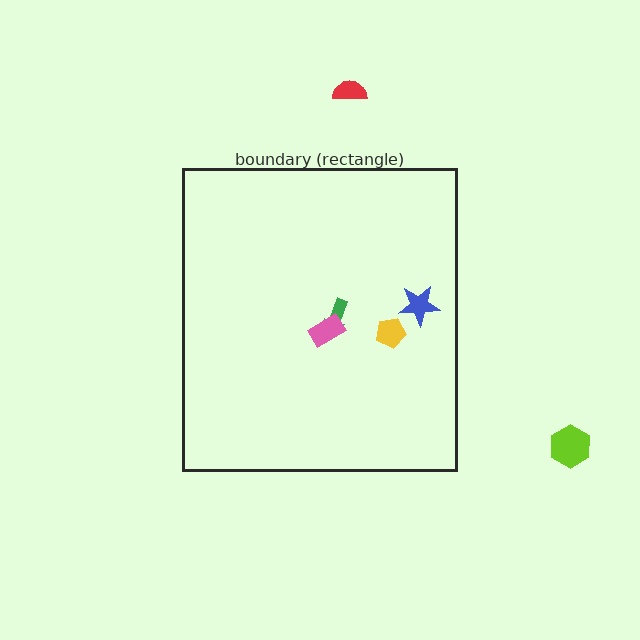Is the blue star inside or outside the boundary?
Inside.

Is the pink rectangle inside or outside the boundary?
Inside.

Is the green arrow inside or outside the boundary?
Inside.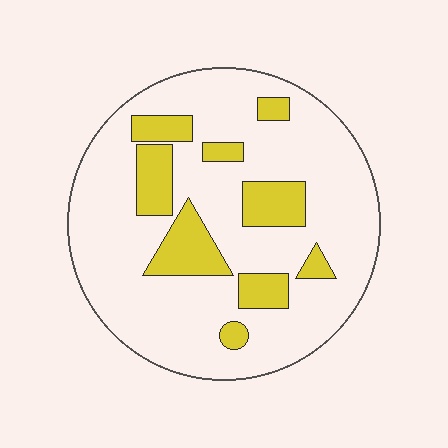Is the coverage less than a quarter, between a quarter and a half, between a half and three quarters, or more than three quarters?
Less than a quarter.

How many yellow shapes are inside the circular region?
9.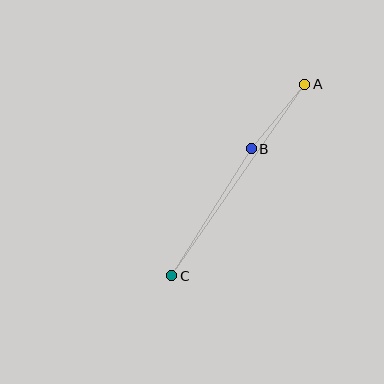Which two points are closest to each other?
Points A and B are closest to each other.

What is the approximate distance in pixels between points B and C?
The distance between B and C is approximately 150 pixels.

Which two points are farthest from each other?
Points A and C are farthest from each other.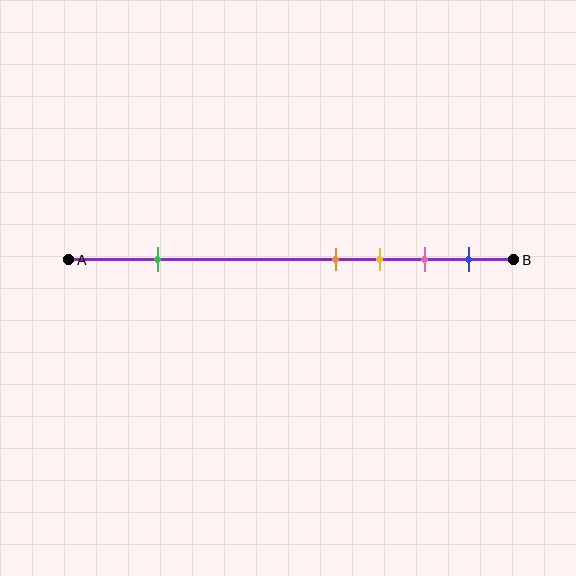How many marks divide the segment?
There are 5 marks dividing the segment.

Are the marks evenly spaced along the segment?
No, the marks are not evenly spaced.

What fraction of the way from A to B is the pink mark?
The pink mark is approximately 80% (0.8) of the way from A to B.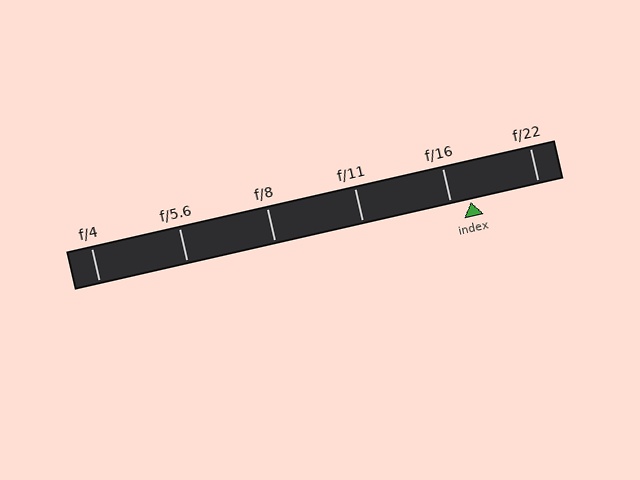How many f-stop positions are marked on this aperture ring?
There are 6 f-stop positions marked.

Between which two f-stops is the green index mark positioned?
The index mark is between f/16 and f/22.